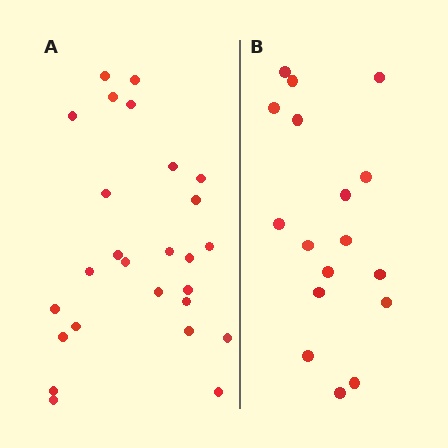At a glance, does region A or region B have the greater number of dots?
Region A (the left region) has more dots.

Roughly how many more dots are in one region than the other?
Region A has roughly 8 or so more dots than region B.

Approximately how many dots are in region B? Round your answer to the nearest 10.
About 20 dots. (The exact count is 17, which rounds to 20.)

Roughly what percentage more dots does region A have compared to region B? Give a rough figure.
About 55% more.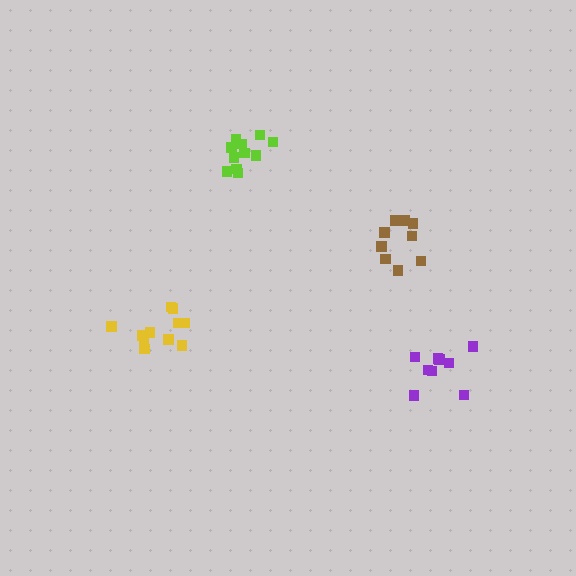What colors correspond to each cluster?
The clusters are colored: yellow, lime, brown, purple.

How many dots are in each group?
Group 1: 11 dots, Group 2: 11 dots, Group 3: 9 dots, Group 4: 9 dots (40 total).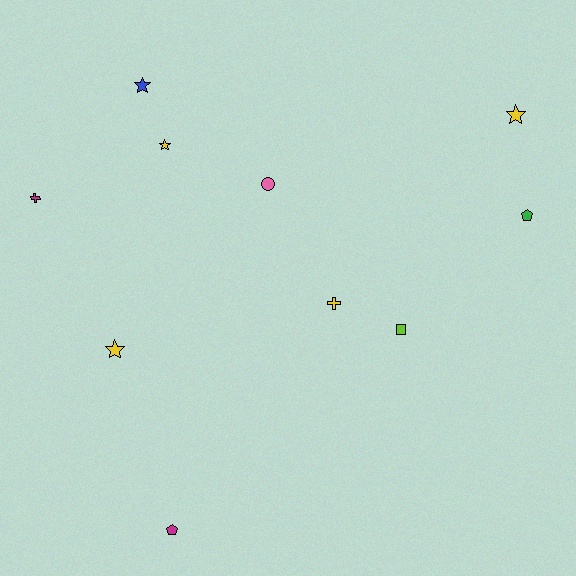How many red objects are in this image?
There are no red objects.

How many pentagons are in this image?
There are 2 pentagons.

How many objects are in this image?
There are 10 objects.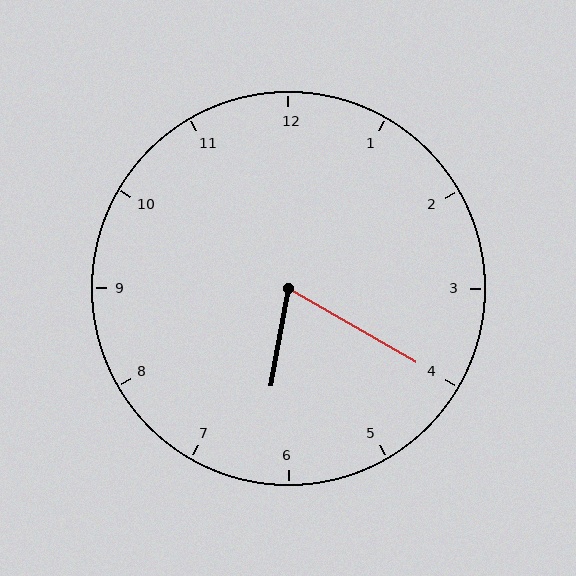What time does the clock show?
6:20.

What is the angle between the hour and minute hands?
Approximately 70 degrees.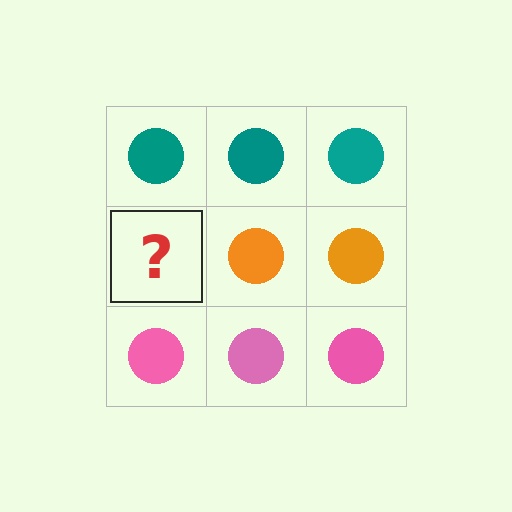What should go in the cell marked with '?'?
The missing cell should contain an orange circle.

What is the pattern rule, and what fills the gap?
The rule is that each row has a consistent color. The gap should be filled with an orange circle.